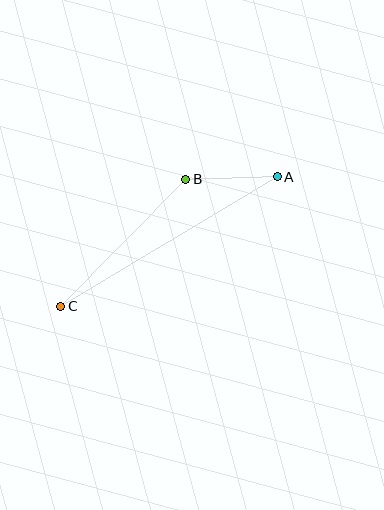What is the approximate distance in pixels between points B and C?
The distance between B and C is approximately 178 pixels.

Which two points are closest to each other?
Points A and B are closest to each other.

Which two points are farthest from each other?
Points A and C are farthest from each other.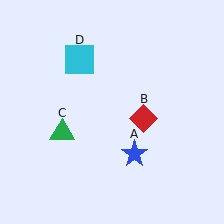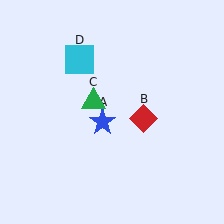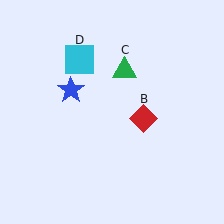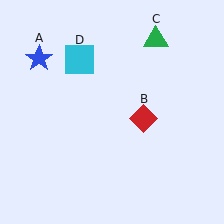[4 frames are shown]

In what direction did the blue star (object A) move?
The blue star (object A) moved up and to the left.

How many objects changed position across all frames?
2 objects changed position: blue star (object A), green triangle (object C).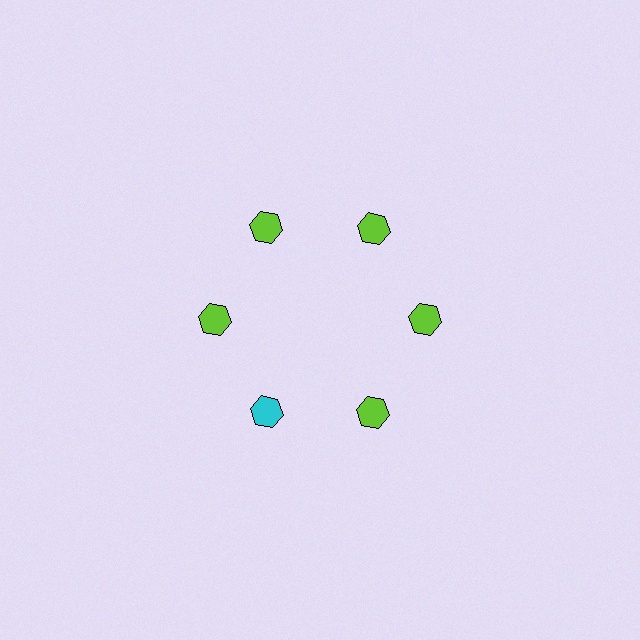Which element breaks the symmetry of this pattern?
The cyan hexagon at roughly the 7 o'clock position breaks the symmetry. All other shapes are lime hexagons.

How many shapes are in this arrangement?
There are 6 shapes arranged in a ring pattern.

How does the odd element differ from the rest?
It has a different color: cyan instead of lime.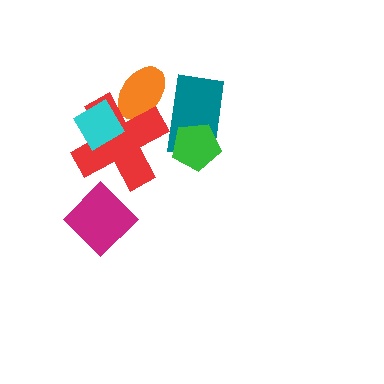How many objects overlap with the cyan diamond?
1 object overlaps with the cyan diamond.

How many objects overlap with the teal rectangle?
2 objects overlap with the teal rectangle.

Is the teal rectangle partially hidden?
Yes, it is partially covered by another shape.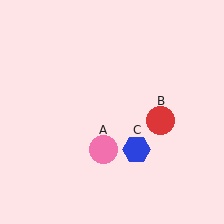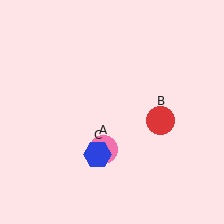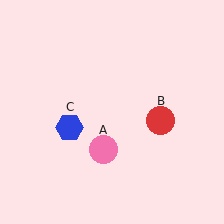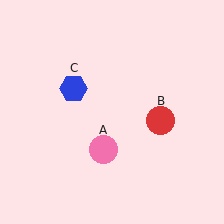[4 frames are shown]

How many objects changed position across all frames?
1 object changed position: blue hexagon (object C).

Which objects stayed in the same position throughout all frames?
Pink circle (object A) and red circle (object B) remained stationary.